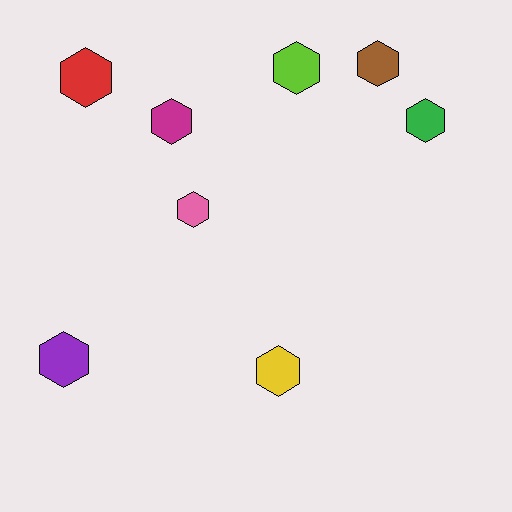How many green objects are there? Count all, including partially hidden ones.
There is 1 green object.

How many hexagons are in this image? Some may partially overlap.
There are 8 hexagons.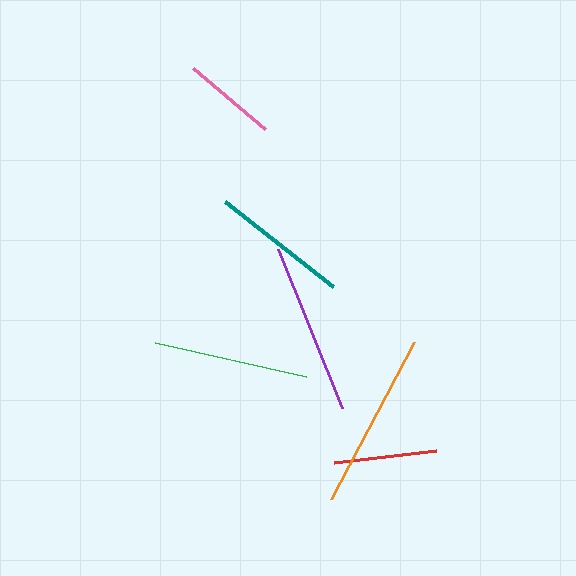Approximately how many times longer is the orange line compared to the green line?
The orange line is approximately 1.1 times the length of the green line.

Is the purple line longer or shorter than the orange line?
The orange line is longer than the purple line.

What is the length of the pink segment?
The pink segment is approximately 95 pixels long.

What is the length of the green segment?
The green segment is approximately 155 pixels long.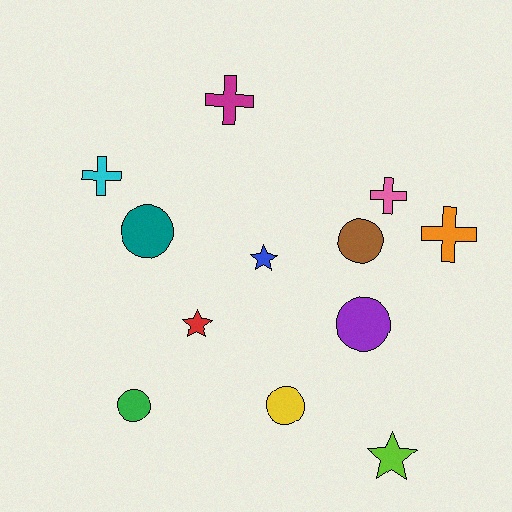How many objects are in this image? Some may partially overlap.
There are 12 objects.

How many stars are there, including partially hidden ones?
There are 3 stars.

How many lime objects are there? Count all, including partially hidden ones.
There is 1 lime object.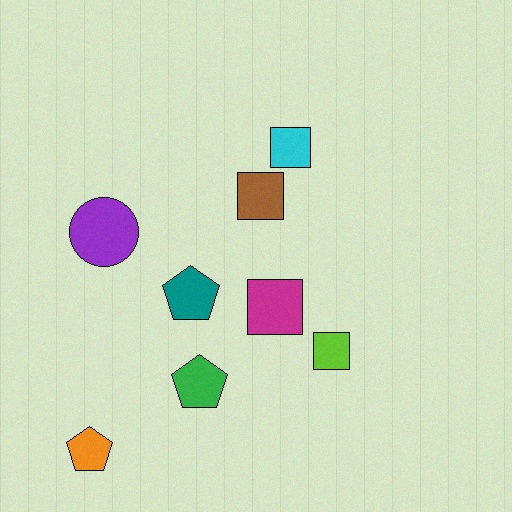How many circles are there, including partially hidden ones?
There is 1 circle.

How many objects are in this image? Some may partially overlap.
There are 8 objects.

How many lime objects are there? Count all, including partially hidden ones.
There is 1 lime object.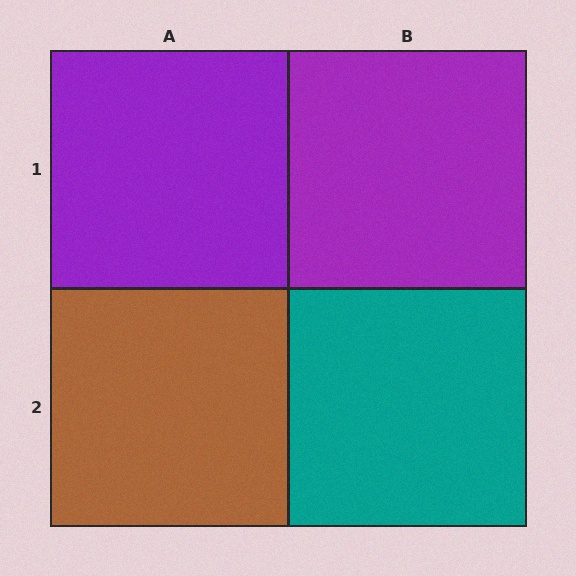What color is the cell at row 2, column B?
Teal.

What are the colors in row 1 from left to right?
Purple, purple.